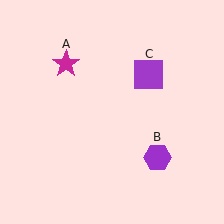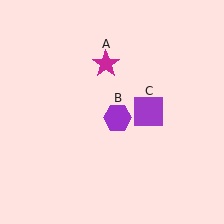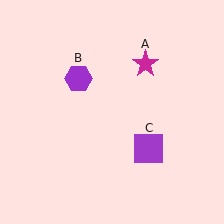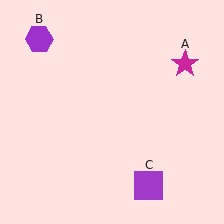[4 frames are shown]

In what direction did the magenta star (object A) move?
The magenta star (object A) moved right.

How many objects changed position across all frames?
3 objects changed position: magenta star (object A), purple hexagon (object B), purple square (object C).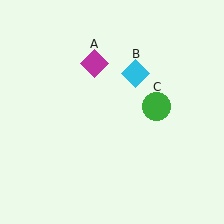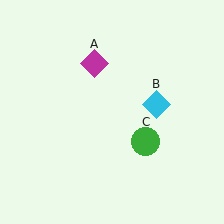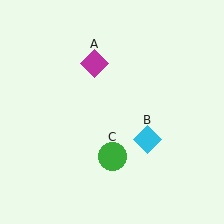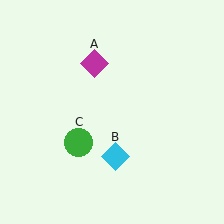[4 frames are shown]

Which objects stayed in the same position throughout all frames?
Magenta diamond (object A) remained stationary.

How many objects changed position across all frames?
2 objects changed position: cyan diamond (object B), green circle (object C).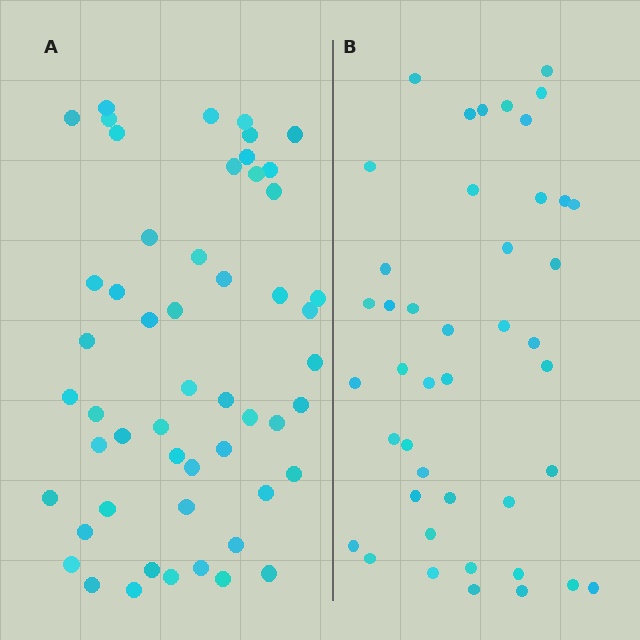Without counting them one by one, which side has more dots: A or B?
Region A (the left region) has more dots.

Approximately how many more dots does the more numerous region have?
Region A has roughly 10 or so more dots than region B.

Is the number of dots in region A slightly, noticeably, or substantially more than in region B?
Region A has only slightly more — the two regions are fairly close. The ratio is roughly 1.2 to 1.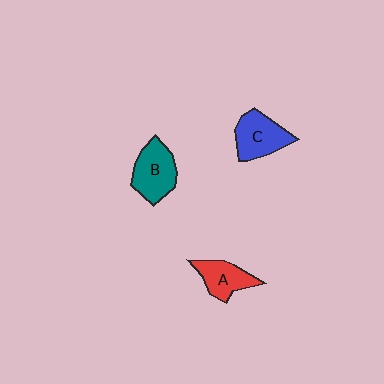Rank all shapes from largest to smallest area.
From largest to smallest: B (teal), C (blue), A (red).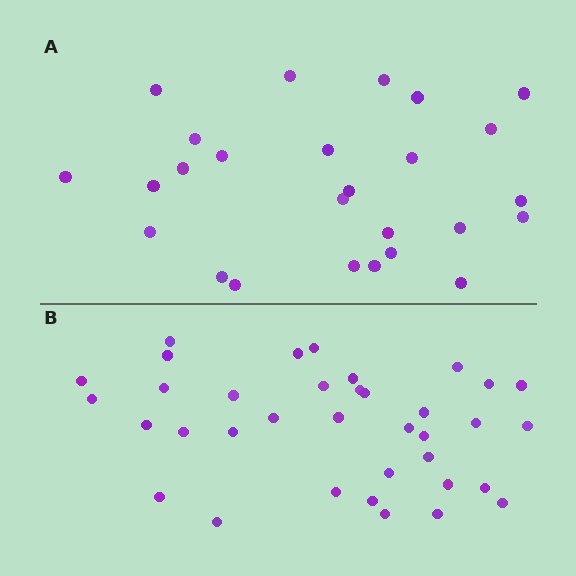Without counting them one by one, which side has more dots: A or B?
Region B (the bottom region) has more dots.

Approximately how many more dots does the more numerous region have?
Region B has roughly 10 or so more dots than region A.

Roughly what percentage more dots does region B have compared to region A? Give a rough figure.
About 40% more.